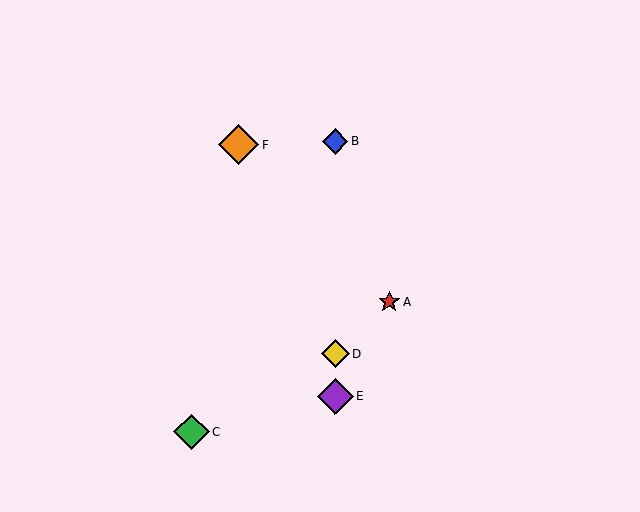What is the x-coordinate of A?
Object A is at x≈389.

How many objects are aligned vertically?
3 objects (B, D, E) are aligned vertically.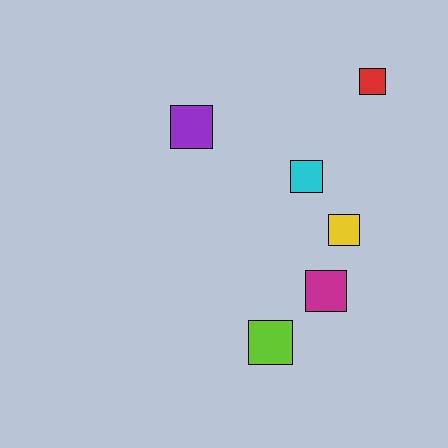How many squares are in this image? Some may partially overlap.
There are 6 squares.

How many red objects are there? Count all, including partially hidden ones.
There is 1 red object.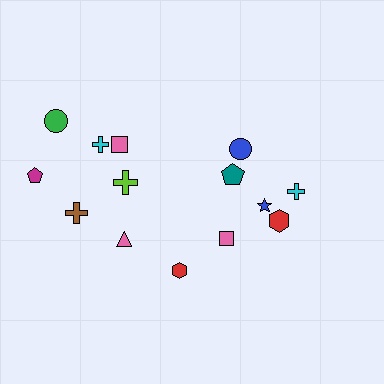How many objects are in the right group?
There are 6 objects.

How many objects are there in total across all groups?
There are 14 objects.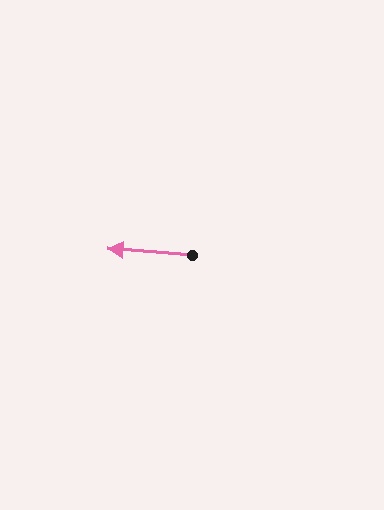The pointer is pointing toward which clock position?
Roughly 9 o'clock.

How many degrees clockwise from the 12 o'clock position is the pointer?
Approximately 274 degrees.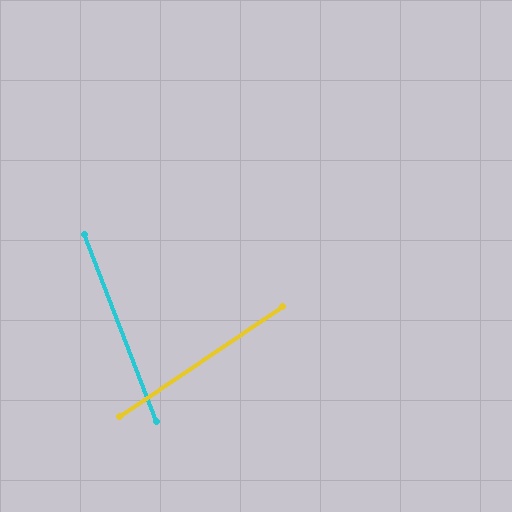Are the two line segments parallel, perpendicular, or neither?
Neither parallel nor perpendicular — they differ by about 77°.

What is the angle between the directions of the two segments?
Approximately 77 degrees.